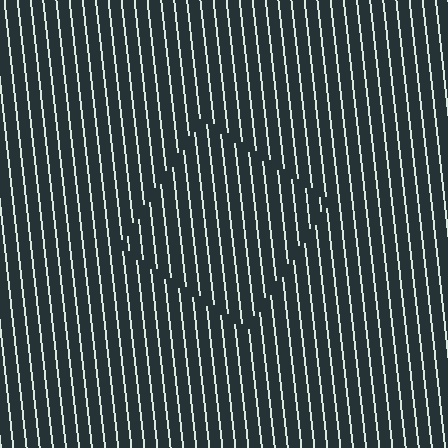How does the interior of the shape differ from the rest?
The interior of the shape contains the same grating, shifted by half a period — the contour is defined by the phase discontinuity where line-ends from the inner and outer gratings abut.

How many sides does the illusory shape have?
4 sides — the line-ends trace a square.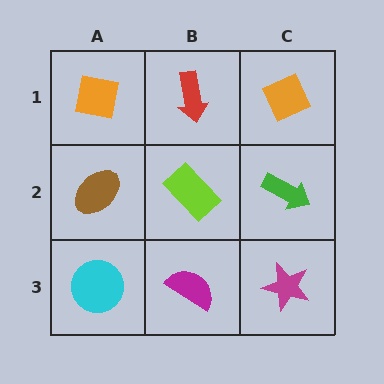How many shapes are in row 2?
3 shapes.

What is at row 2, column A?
A brown ellipse.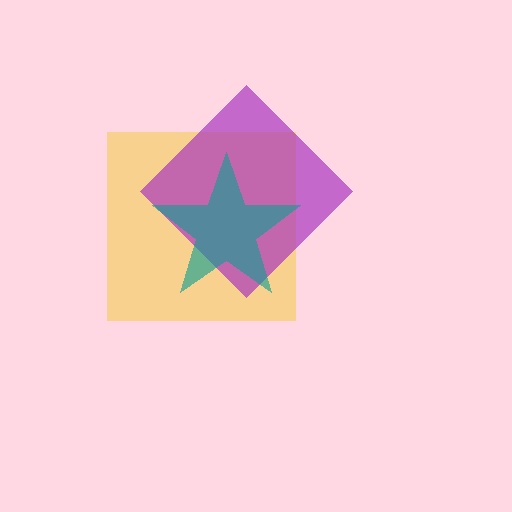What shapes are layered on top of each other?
The layered shapes are: a yellow square, a purple diamond, a teal star.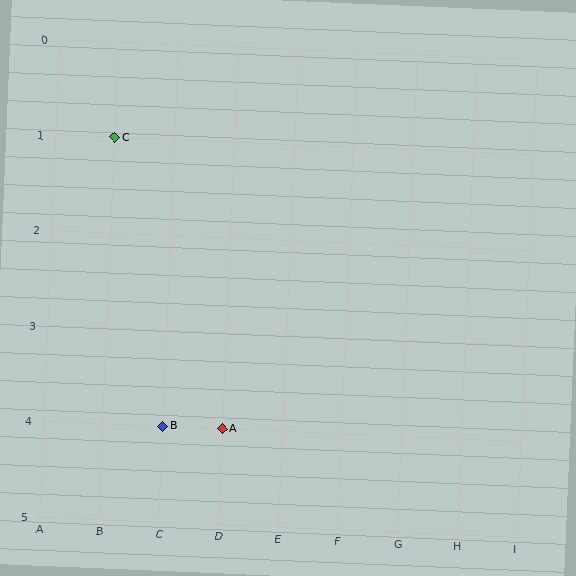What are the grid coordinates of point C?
Point C is at grid coordinates (B, 1).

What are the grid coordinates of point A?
Point A is at grid coordinates (D, 4).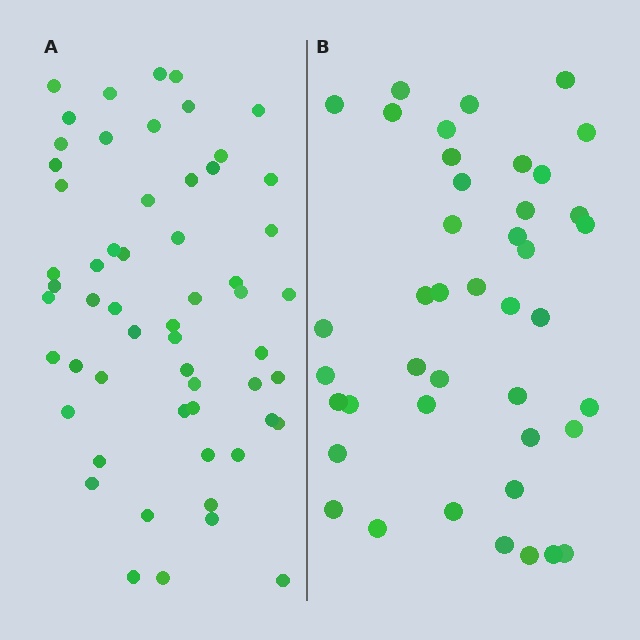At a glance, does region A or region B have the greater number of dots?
Region A (the left region) has more dots.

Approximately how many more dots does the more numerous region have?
Region A has approximately 15 more dots than region B.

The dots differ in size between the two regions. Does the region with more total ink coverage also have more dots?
No. Region B has more total ink coverage because its dots are larger, but region A actually contains more individual dots. Total area can be misleading — the number of items is what matters here.